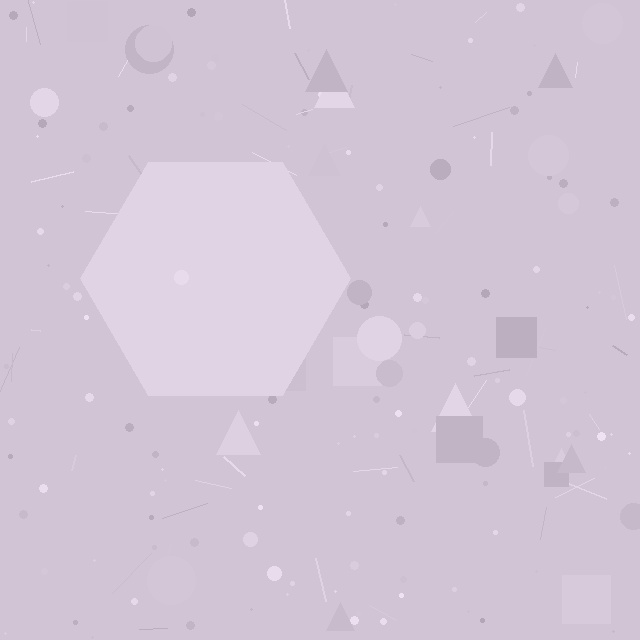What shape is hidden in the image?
A hexagon is hidden in the image.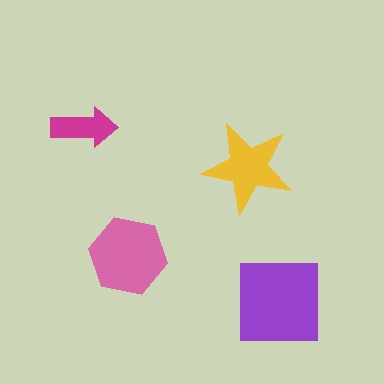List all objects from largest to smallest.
The purple square, the pink hexagon, the yellow star, the magenta arrow.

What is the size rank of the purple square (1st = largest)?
1st.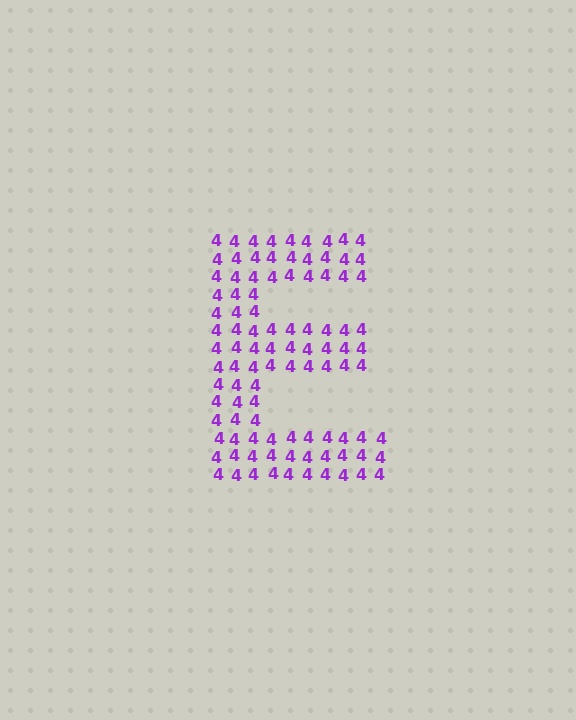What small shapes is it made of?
It is made of small digit 4's.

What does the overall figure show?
The overall figure shows the letter E.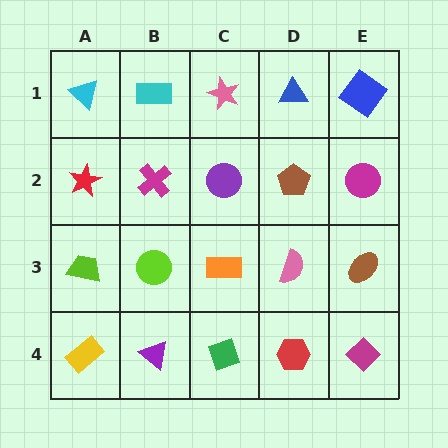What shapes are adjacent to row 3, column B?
A magenta cross (row 2, column B), a purple triangle (row 4, column B), a lime trapezoid (row 3, column A), an orange rectangle (row 3, column C).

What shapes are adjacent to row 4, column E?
A brown ellipse (row 3, column E), a red hexagon (row 4, column D).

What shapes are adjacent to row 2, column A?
A cyan triangle (row 1, column A), a lime trapezoid (row 3, column A), a magenta cross (row 2, column B).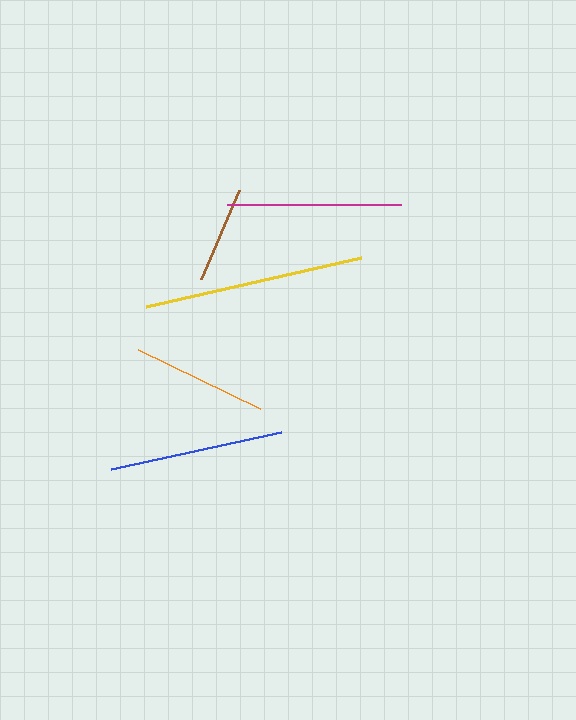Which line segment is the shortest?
The brown line is the shortest at approximately 98 pixels.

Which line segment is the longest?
The yellow line is the longest at approximately 221 pixels.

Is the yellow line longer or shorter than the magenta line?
The yellow line is longer than the magenta line.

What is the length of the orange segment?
The orange segment is approximately 135 pixels long.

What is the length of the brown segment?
The brown segment is approximately 98 pixels long.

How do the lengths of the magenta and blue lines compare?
The magenta and blue lines are approximately the same length.